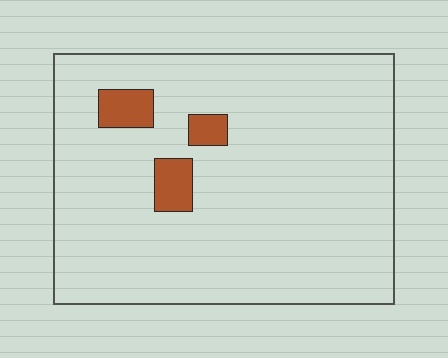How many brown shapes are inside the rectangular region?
3.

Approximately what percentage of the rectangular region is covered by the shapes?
Approximately 5%.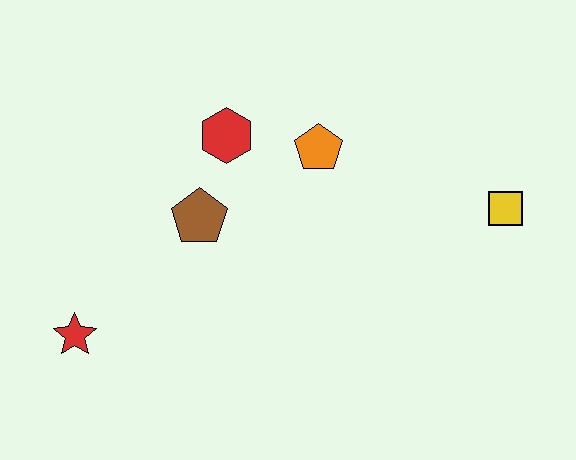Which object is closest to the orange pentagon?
The red hexagon is closest to the orange pentagon.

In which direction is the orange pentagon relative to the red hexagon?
The orange pentagon is to the right of the red hexagon.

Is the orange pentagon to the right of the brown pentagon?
Yes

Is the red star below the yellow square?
Yes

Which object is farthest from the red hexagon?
The yellow square is farthest from the red hexagon.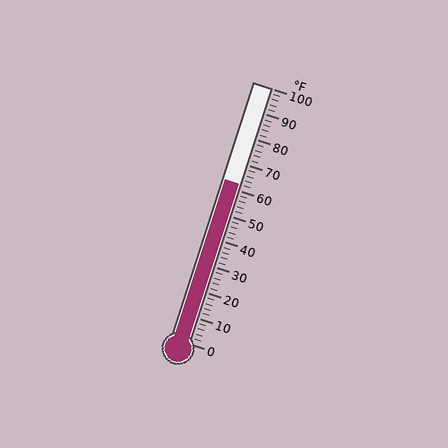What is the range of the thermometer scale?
The thermometer scale ranges from 0°F to 100°F.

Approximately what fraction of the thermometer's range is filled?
The thermometer is filled to approximately 60% of its range.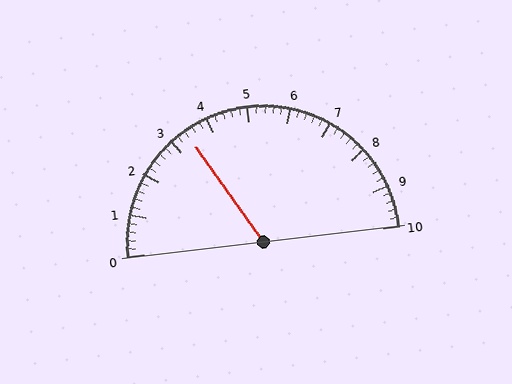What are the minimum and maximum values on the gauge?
The gauge ranges from 0 to 10.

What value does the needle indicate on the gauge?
The needle indicates approximately 3.4.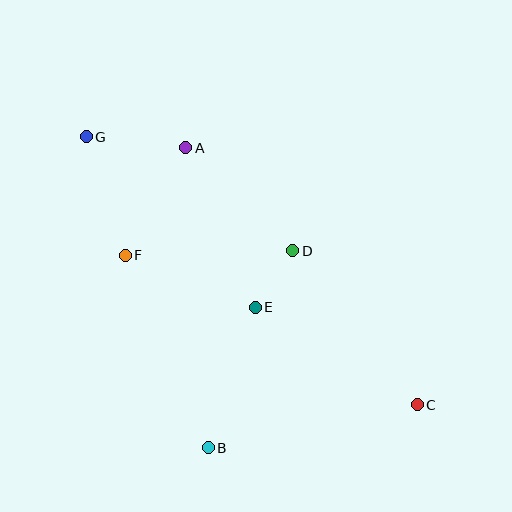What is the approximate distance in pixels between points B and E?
The distance between B and E is approximately 148 pixels.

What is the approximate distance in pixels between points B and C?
The distance between B and C is approximately 214 pixels.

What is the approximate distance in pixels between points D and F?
The distance between D and F is approximately 168 pixels.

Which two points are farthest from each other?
Points C and G are farthest from each other.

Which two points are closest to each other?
Points D and E are closest to each other.